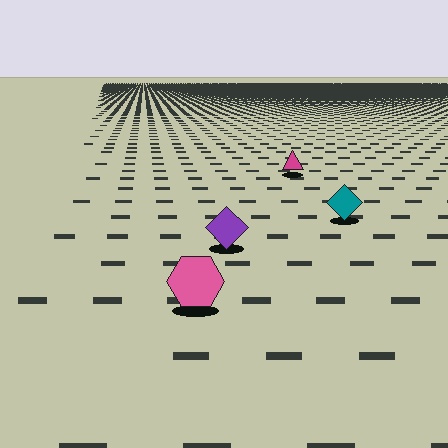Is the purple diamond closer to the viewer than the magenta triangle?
Yes. The purple diamond is closer — you can tell from the texture gradient: the ground texture is coarser near it.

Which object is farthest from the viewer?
The magenta triangle is farthest from the viewer. It appears smaller and the ground texture around it is denser.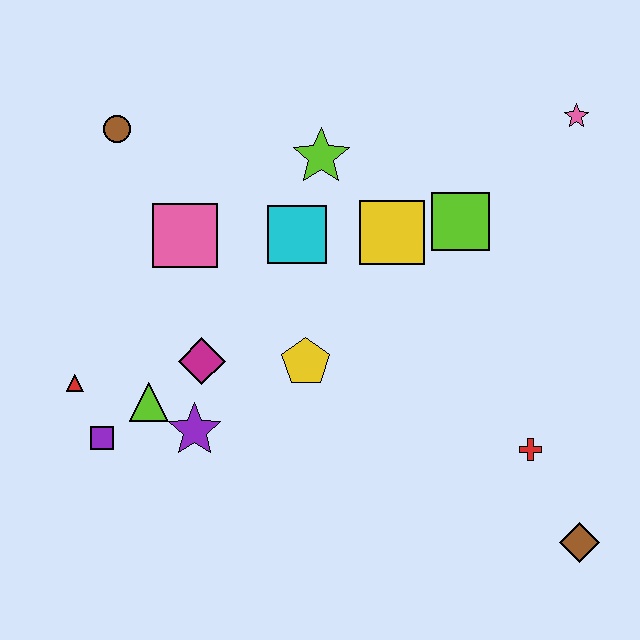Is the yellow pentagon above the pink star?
No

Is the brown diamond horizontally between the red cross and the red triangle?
No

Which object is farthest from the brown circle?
The brown diamond is farthest from the brown circle.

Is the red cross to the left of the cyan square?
No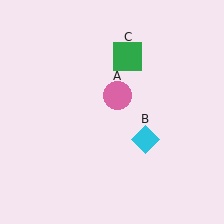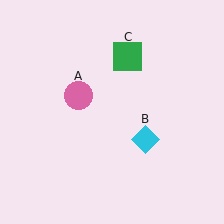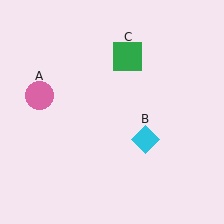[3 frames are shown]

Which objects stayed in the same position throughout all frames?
Cyan diamond (object B) and green square (object C) remained stationary.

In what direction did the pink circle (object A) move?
The pink circle (object A) moved left.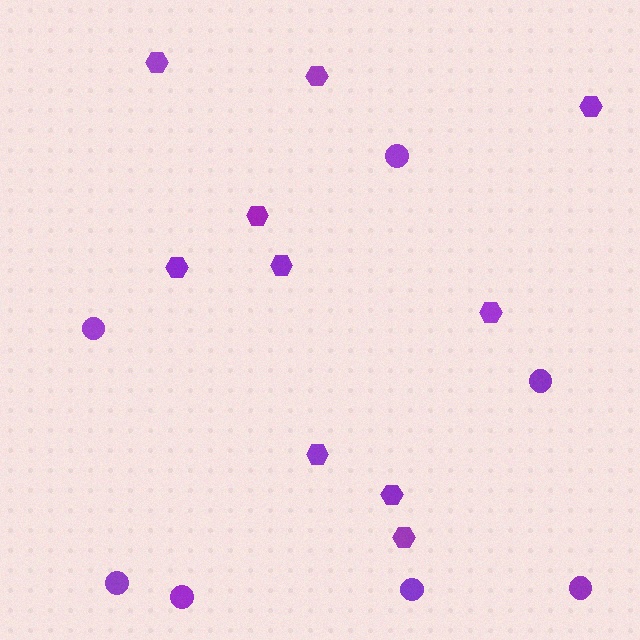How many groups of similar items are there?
There are 2 groups: one group of circles (7) and one group of hexagons (10).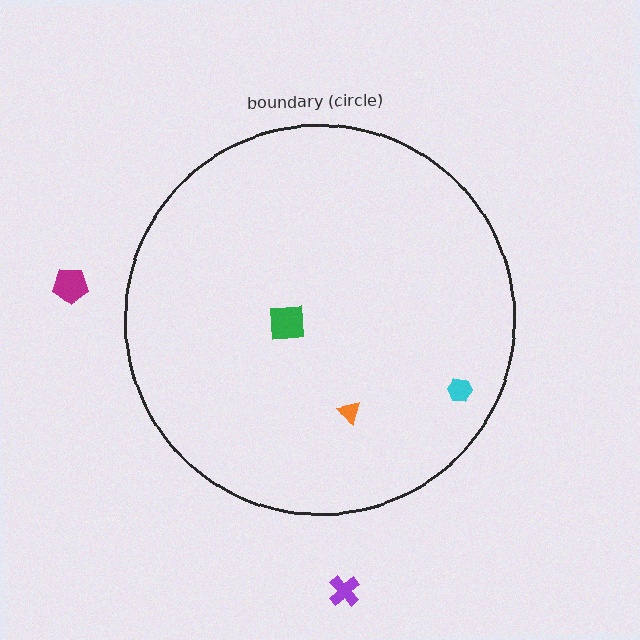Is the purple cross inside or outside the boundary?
Outside.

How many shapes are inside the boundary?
3 inside, 2 outside.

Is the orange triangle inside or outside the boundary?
Inside.